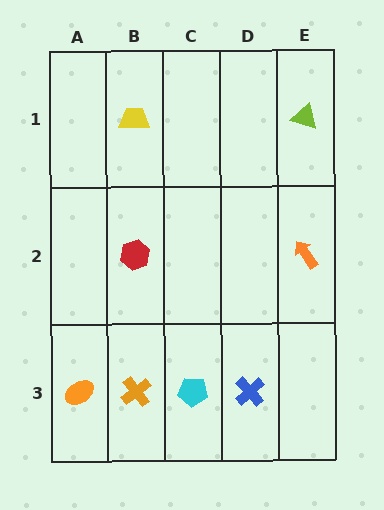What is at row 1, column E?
A lime triangle.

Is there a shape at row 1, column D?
No, that cell is empty.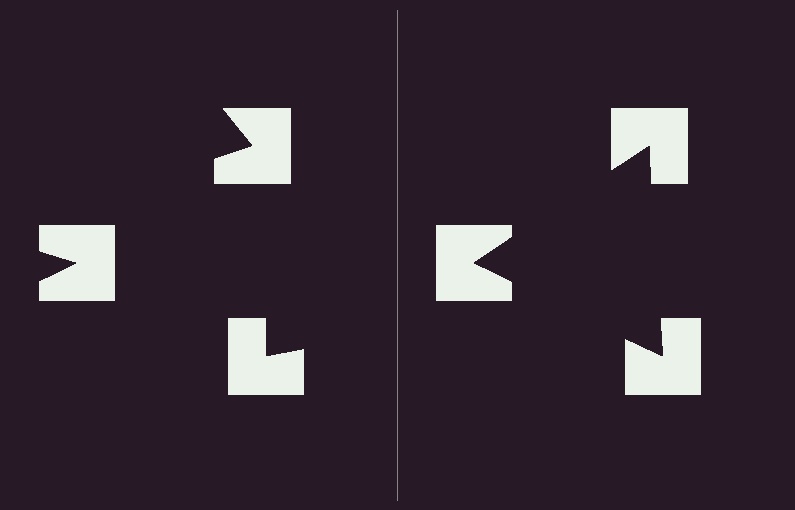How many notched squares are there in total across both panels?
6 — 3 on each side.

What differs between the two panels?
The notched squares are positioned identically on both sides; only the wedge orientations differ. On the right they align to a triangle; on the left they are misaligned.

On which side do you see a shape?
An illusory triangle appears on the right side. On the left side the wedge cuts are rotated, so no coherent shape forms.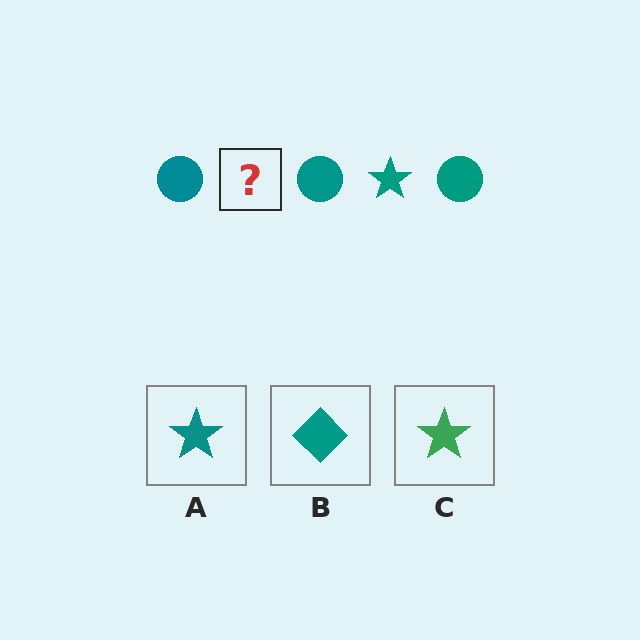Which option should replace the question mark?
Option A.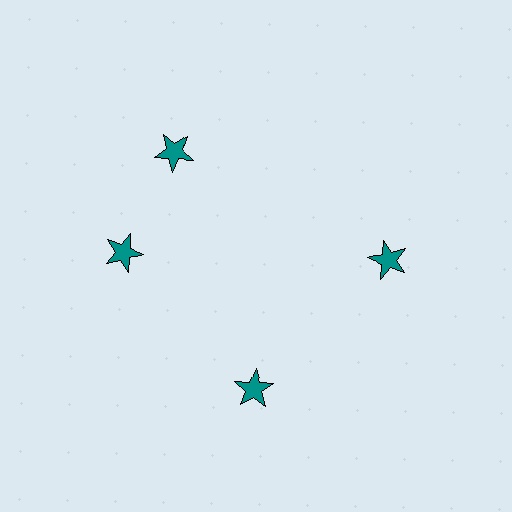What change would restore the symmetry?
The symmetry would be restored by rotating it back into even spacing with its neighbors so that all 4 stars sit at equal angles and equal distance from the center.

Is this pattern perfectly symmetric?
No. The 4 teal stars are arranged in a ring, but one element near the 12 o'clock position is rotated out of alignment along the ring, breaking the 4-fold rotational symmetry.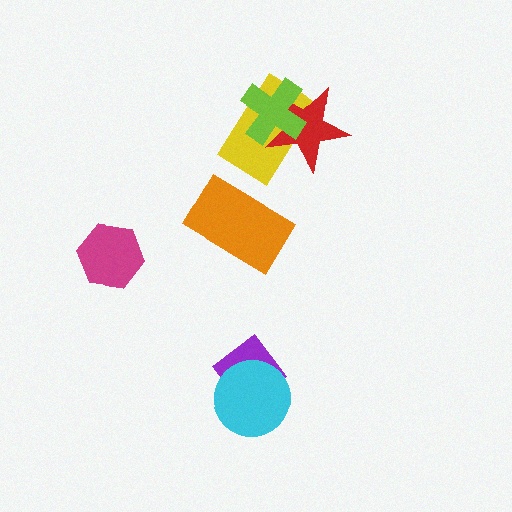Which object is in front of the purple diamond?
The cyan circle is in front of the purple diamond.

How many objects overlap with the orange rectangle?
0 objects overlap with the orange rectangle.